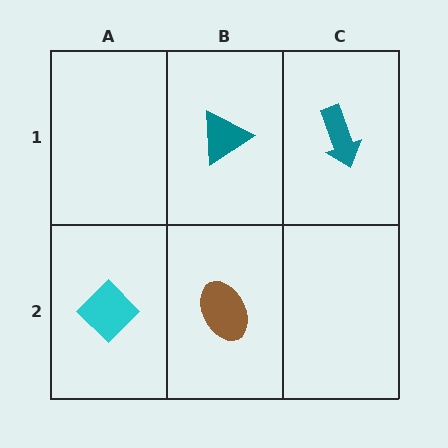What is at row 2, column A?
A cyan diamond.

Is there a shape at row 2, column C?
No, that cell is empty.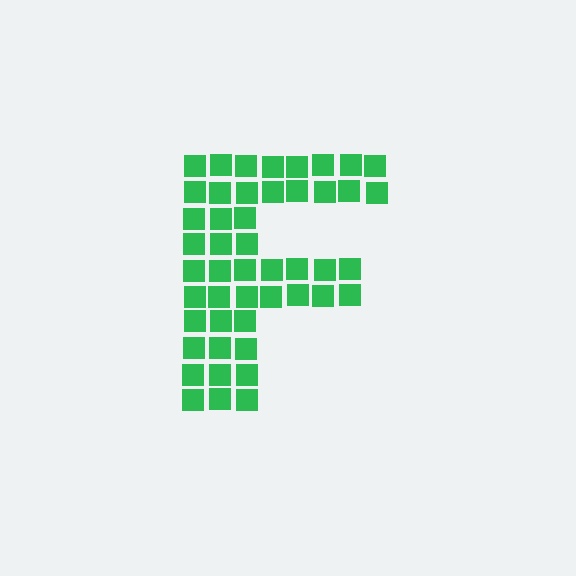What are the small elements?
The small elements are squares.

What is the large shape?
The large shape is the letter F.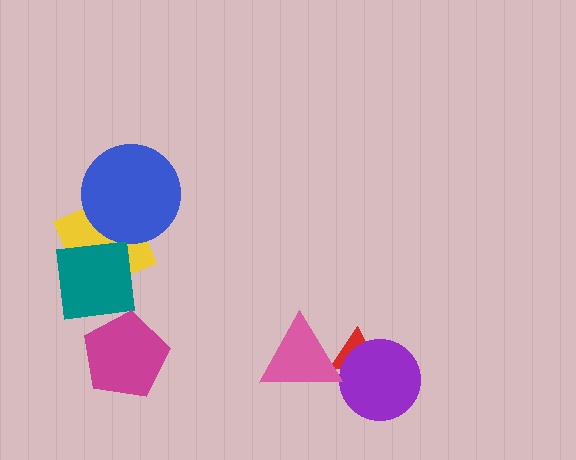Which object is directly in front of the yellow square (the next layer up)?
The blue circle is directly in front of the yellow square.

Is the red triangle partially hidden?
Yes, it is partially covered by another shape.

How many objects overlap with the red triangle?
2 objects overlap with the red triangle.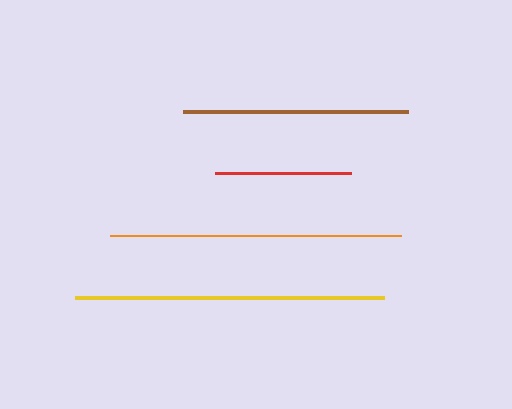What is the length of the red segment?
The red segment is approximately 136 pixels long.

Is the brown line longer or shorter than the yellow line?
The yellow line is longer than the brown line.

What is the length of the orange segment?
The orange segment is approximately 290 pixels long.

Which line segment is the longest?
The yellow line is the longest at approximately 309 pixels.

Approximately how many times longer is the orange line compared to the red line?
The orange line is approximately 2.1 times the length of the red line.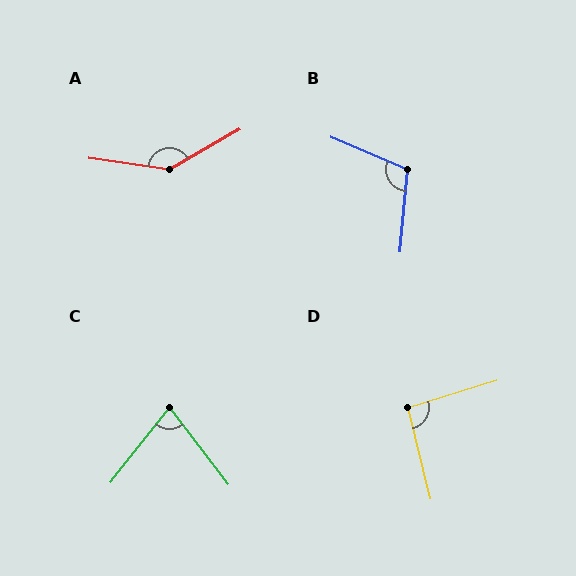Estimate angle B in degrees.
Approximately 108 degrees.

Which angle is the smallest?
C, at approximately 75 degrees.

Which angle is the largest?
A, at approximately 142 degrees.